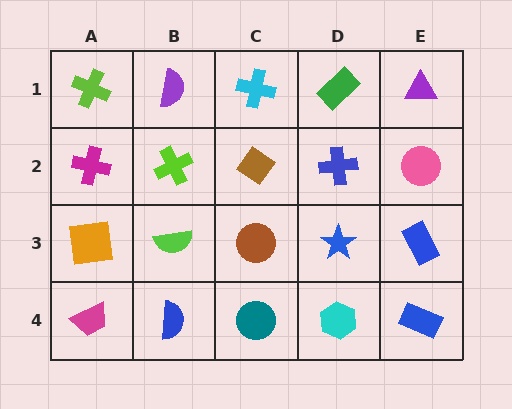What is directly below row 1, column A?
A magenta cross.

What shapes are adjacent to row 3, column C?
A brown diamond (row 2, column C), a teal circle (row 4, column C), a lime semicircle (row 3, column B), a blue star (row 3, column D).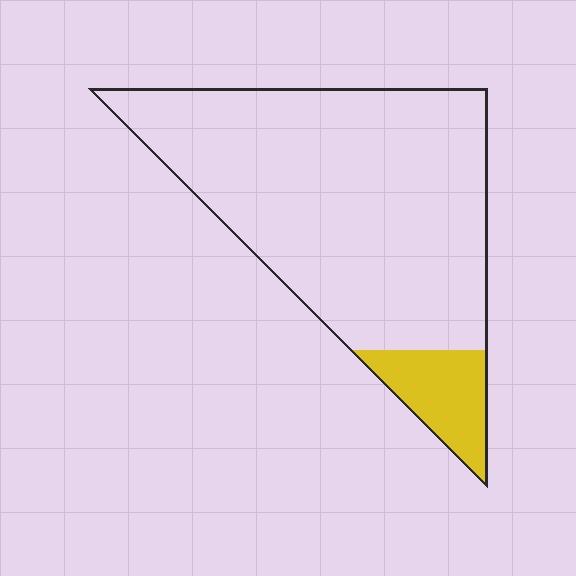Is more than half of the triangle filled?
No.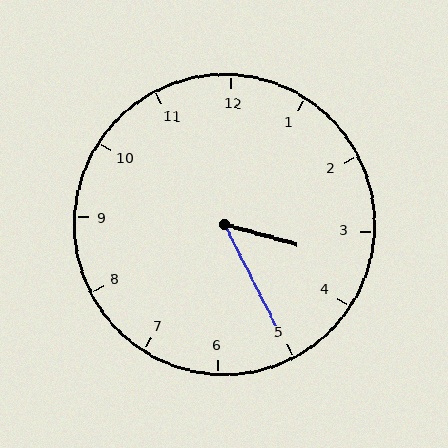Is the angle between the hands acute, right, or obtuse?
It is acute.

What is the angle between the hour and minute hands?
Approximately 48 degrees.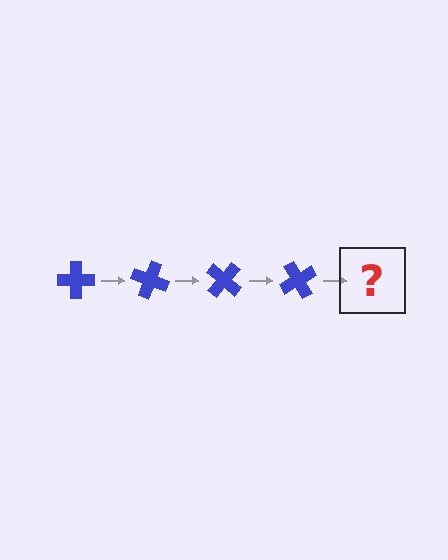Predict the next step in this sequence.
The next step is a blue cross rotated 80 degrees.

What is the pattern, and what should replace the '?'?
The pattern is that the cross rotates 20 degrees each step. The '?' should be a blue cross rotated 80 degrees.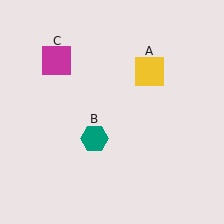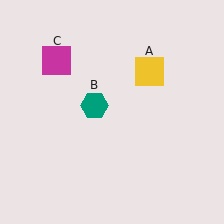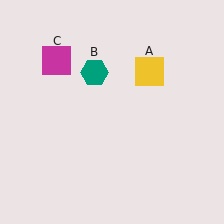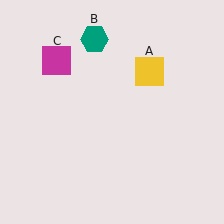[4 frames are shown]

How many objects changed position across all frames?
1 object changed position: teal hexagon (object B).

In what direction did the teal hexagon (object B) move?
The teal hexagon (object B) moved up.